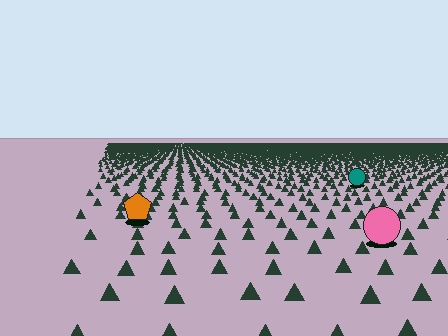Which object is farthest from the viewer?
The teal circle is farthest from the viewer. It appears smaller and the ground texture around it is denser.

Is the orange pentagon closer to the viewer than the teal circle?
Yes. The orange pentagon is closer — you can tell from the texture gradient: the ground texture is coarser near it.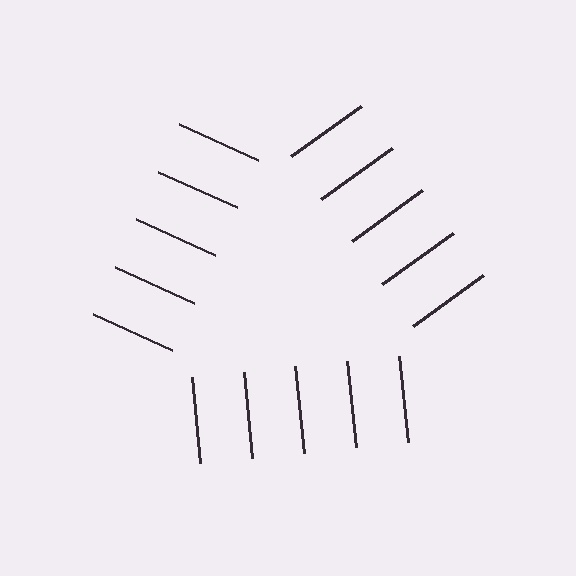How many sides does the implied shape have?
3 sides — the line-ends trace a triangle.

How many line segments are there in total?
15 — 5 along each of the 3 edges.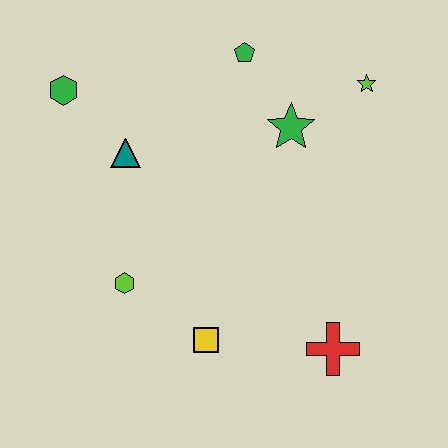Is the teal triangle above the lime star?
No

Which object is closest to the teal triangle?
The green hexagon is closest to the teal triangle.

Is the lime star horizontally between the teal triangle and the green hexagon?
No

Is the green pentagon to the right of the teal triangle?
Yes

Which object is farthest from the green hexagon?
The red cross is farthest from the green hexagon.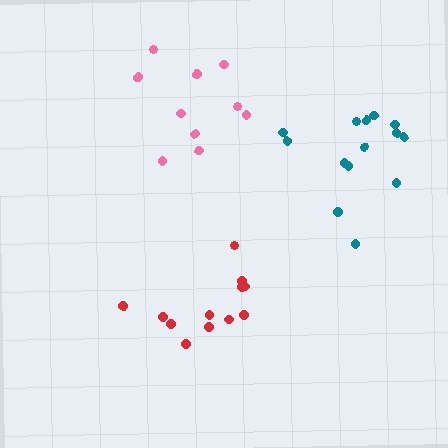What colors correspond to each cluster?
The clusters are colored: red, pink, teal.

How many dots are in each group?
Group 1: 12 dots, Group 2: 10 dots, Group 3: 14 dots (36 total).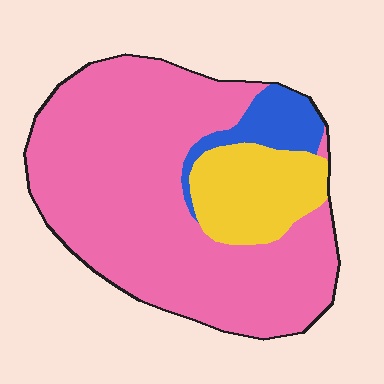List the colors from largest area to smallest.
From largest to smallest: pink, yellow, blue.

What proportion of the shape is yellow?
Yellow covers around 15% of the shape.